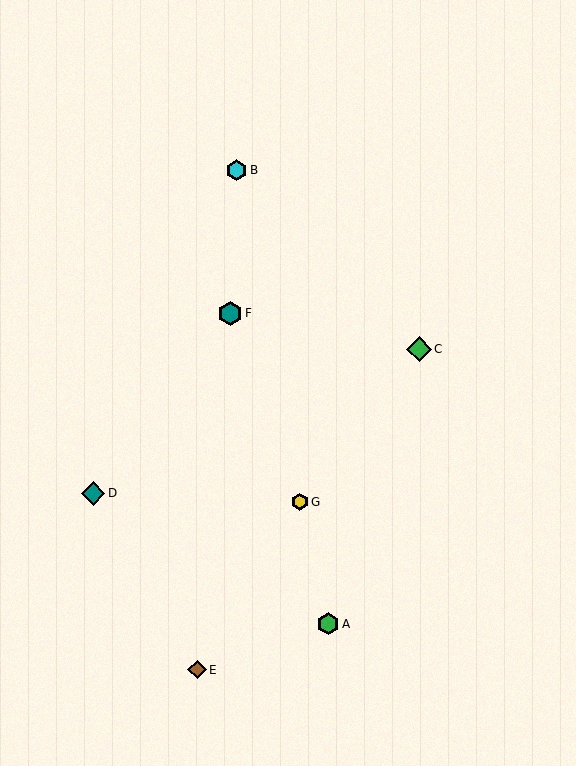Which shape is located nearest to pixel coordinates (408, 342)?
The green diamond (labeled C) at (419, 349) is nearest to that location.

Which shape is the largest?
The teal hexagon (labeled F) is the largest.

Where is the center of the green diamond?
The center of the green diamond is at (419, 349).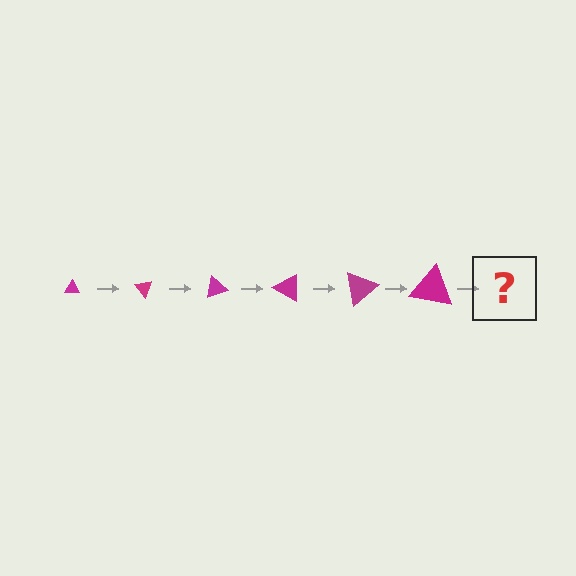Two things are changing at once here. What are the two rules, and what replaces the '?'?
The two rules are that the triangle grows larger each step and it rotates 50 degrees each step. The '?' should be a triangle, larger than the previous one and rotated 300 degrees from the start.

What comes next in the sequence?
The next element should be a triangle, larger than the previous one and rotated 300 degrees from the start.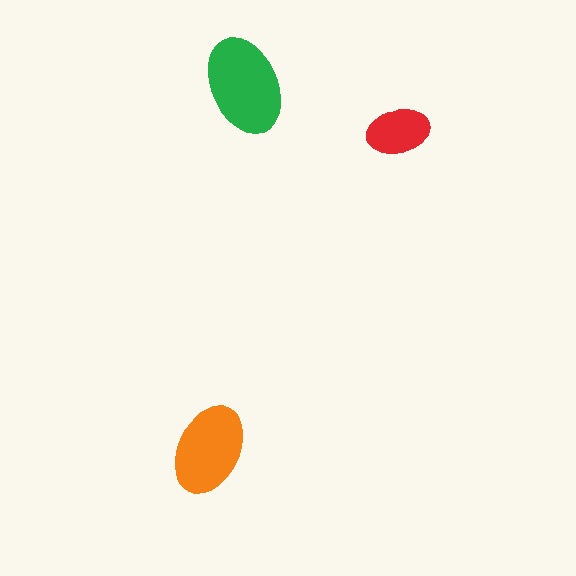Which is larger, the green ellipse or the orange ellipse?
The green one.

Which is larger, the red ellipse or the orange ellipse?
The orange one.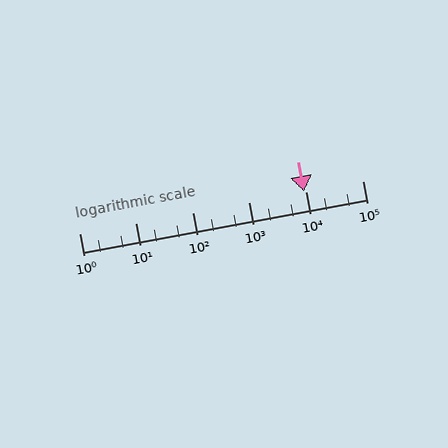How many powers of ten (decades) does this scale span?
The scale spans 5 decades, from 1 to 100000.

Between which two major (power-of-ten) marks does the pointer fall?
The pointer is between 1000 and 10000.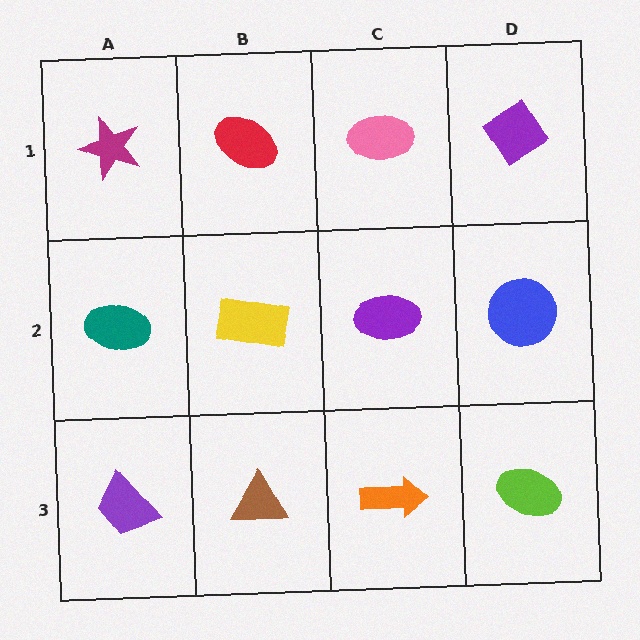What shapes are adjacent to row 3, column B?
A yellow rectangle (row 2, column B), a purple trapezoid (row 3, column A), an orange arrow (row 3, column C).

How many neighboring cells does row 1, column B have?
3.